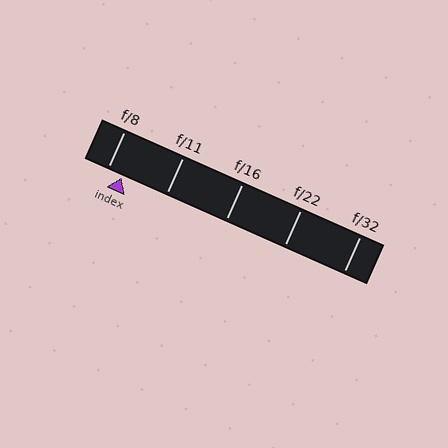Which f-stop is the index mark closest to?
The index mark is closest to f/8.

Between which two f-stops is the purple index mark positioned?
The index mark is between f/8 and f/11.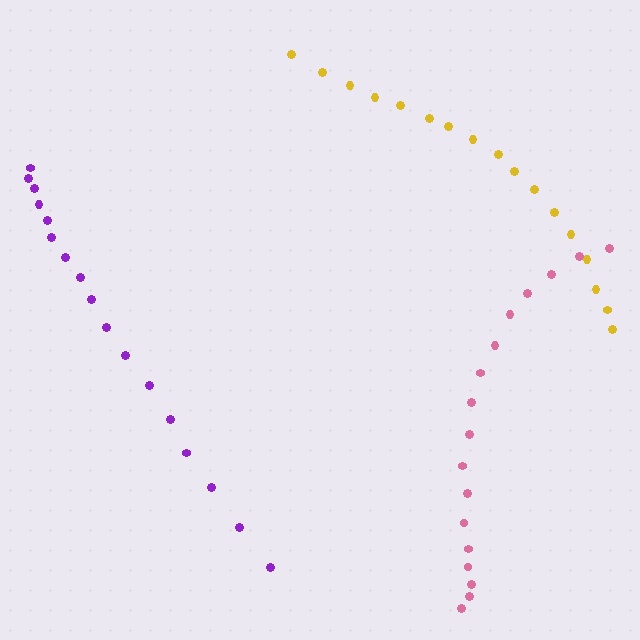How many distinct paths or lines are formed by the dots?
There are 3 distinct paths.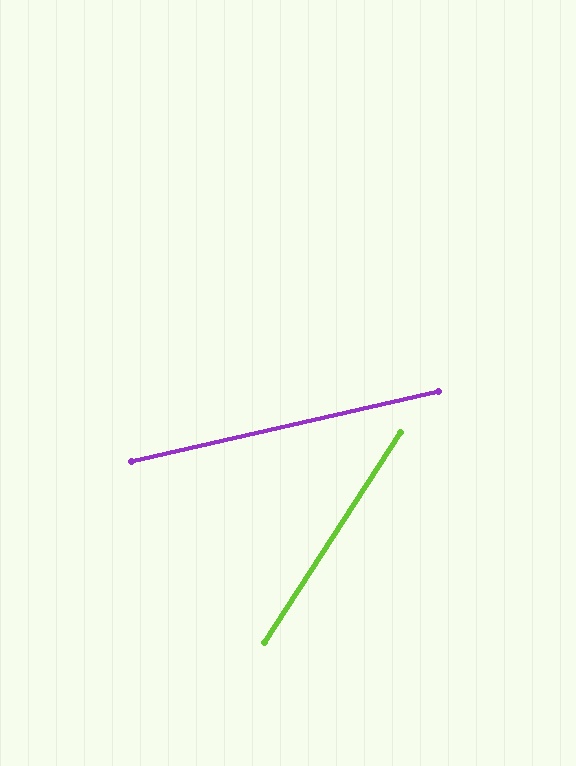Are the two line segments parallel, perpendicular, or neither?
Neither parallel nor perpendicular — they differ by about 44°.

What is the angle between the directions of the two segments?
Approximately 44 degrees.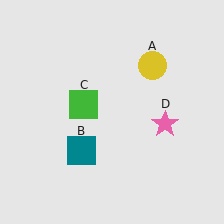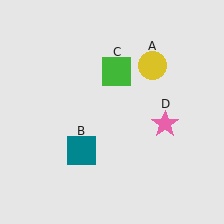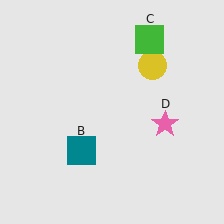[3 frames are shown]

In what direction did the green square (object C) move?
The green square (object C) moved up and to the right.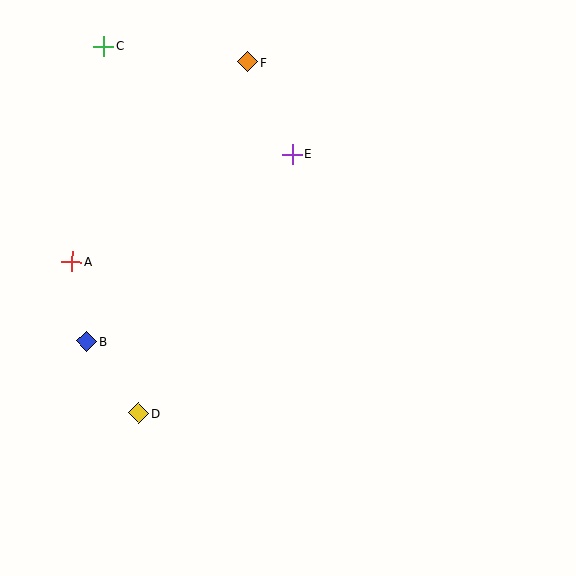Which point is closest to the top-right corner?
Point E is closest to the top-right corner.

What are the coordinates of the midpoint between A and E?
The midpoint between A and E is at (182, 208).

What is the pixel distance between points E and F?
The distance between E and F is 103 pixels.